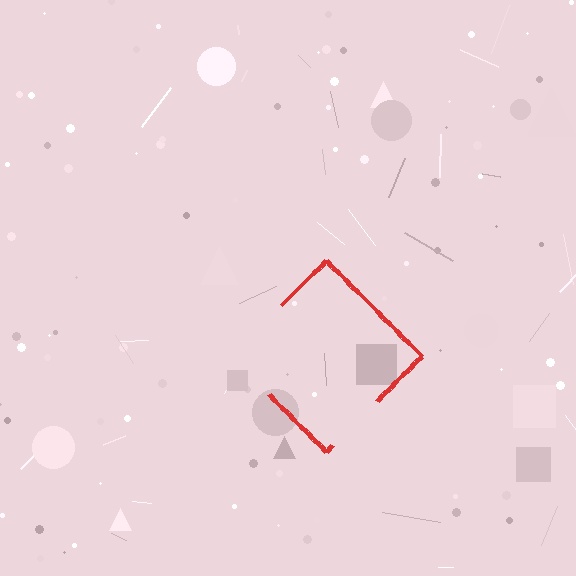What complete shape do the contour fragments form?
The contour fragments form a diamond.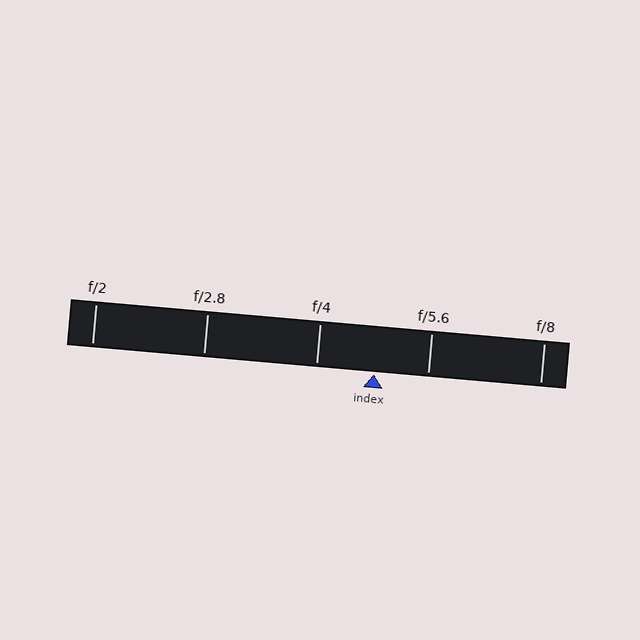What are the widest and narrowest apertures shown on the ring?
The widest aperture shown is f/2 and the narrowest is f/8.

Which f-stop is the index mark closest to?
The index mark is closest to f/5.6.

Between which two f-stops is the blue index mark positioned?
The index mark is between f/4 and f/5.6.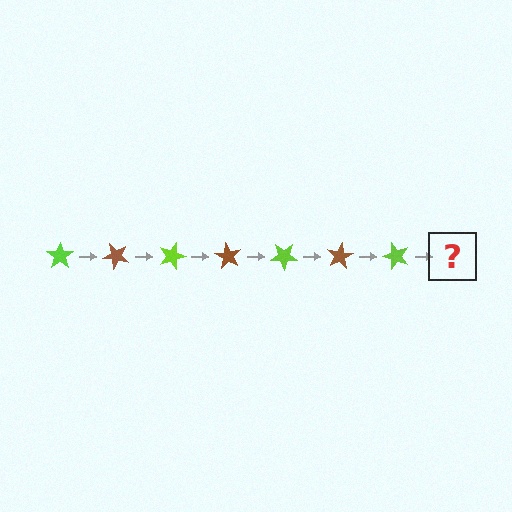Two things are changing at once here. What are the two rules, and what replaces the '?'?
The two rules are that it rotates 45 degrees each step and the color cycles through lime and brown. The '?' should be a brown star, rotated 315 degrees from the start.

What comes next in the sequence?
The next element should be a brown star, rotated 315 degrees from the start.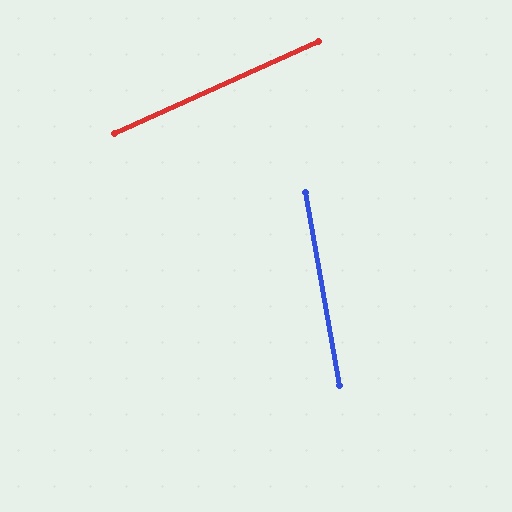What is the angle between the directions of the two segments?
Approximately 76 degrees.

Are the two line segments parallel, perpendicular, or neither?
Neither parallel nor perpendicular — they differ by about 76°.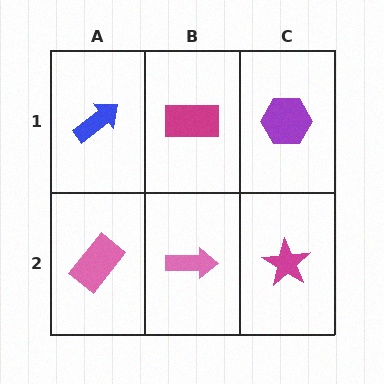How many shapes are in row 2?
3 shapes.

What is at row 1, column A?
A blue arrow.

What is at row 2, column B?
A pink arrow.